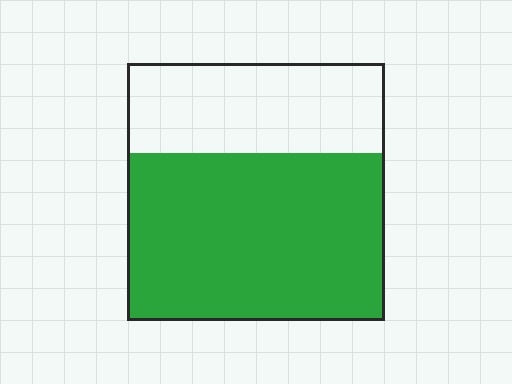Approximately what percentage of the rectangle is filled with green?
Approximately 65%.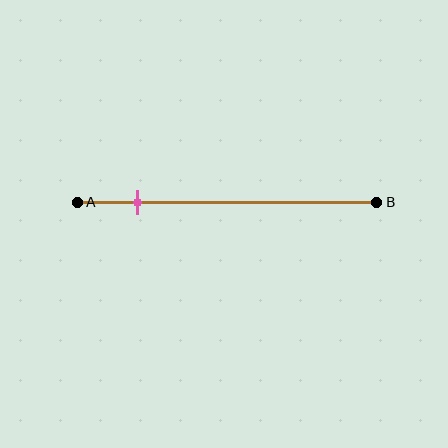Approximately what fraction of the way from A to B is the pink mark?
The pink mark is approximately 20% of the way from A to B.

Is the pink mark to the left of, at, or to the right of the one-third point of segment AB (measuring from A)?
The pink mark is to the left of the one-third point of segment AB.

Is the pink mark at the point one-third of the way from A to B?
No, the mark is at about 20% from A, not at the 33% one-third point.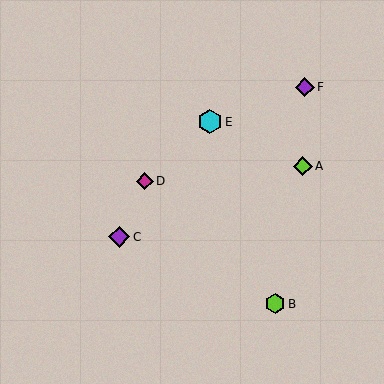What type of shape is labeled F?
Shape F is a purple diamond.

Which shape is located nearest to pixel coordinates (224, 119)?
The cyan hexagon (labeled E) at (210, 122) is nearest to that location.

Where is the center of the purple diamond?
The center of the purple diamond is at (119, 237).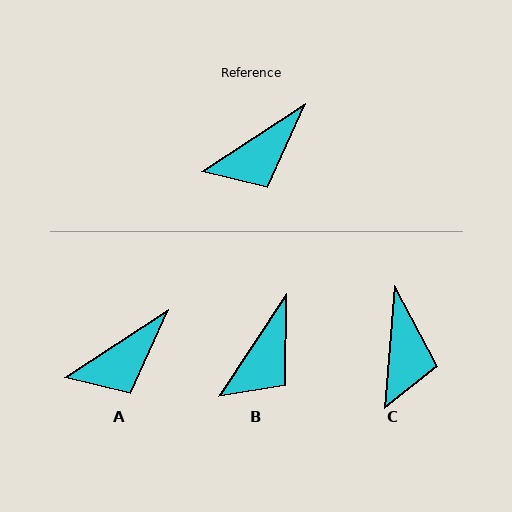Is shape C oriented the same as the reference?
No, it is off by about 52 degrees.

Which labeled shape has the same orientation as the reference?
A.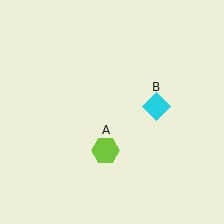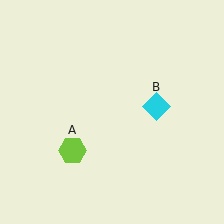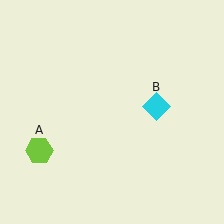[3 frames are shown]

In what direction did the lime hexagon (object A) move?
The lime hexagon (object A) moved left.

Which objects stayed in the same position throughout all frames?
Cyan diamond (object B) remained stationary.